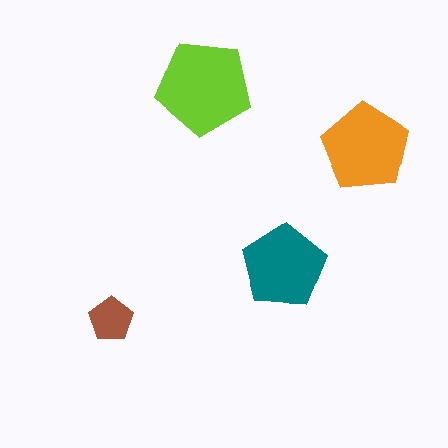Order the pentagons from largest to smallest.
the lime one, the orange one, the teal one, the brown one.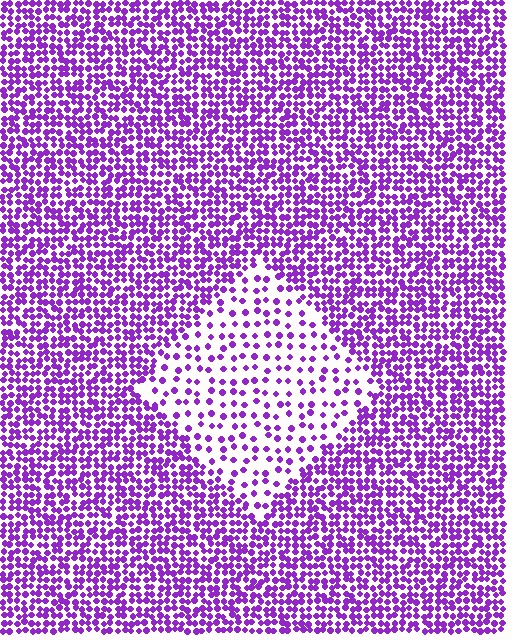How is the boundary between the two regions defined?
The boundary is defined by a change in element density (approximately 2.5x ratio). All elements are the same color, size, and shape.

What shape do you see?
I see a diamond.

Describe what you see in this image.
The image contains small purple elements arranged at two different densities. A diamond-shaped region is visible where the elements are less densely packed than the surrounding area.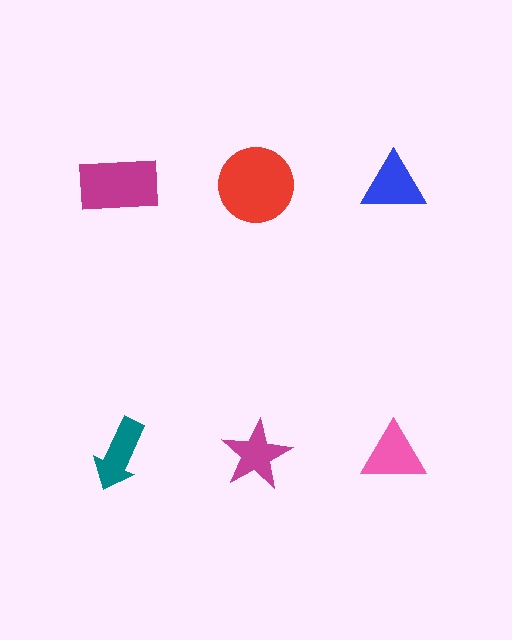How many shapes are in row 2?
3 shapes.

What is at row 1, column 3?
A blue triangle.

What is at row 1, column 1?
A magenta rectangle.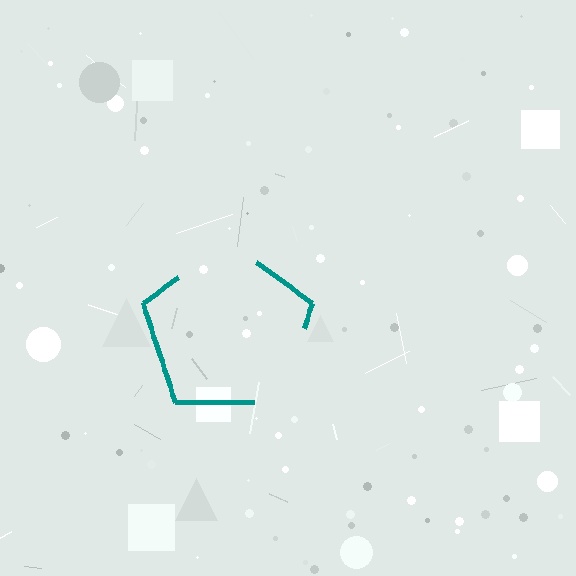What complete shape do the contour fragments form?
The contour fragments form a pentagon.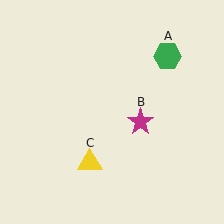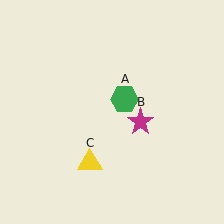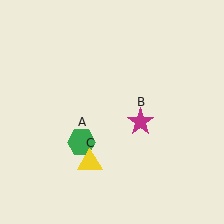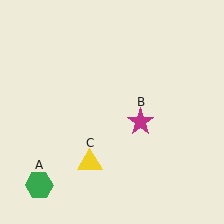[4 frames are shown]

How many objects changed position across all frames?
1 object changed position: green hexagon (object A).